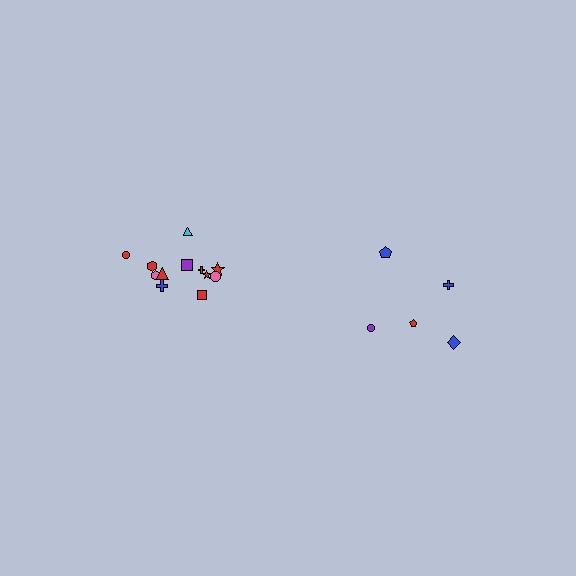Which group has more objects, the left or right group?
The left group.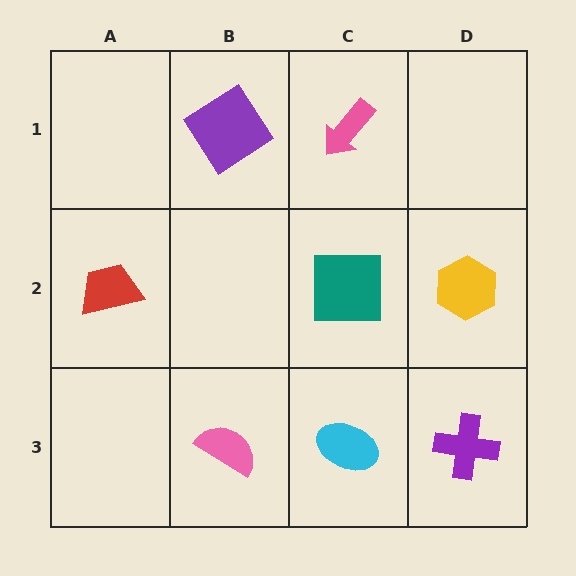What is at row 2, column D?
A yellow hexagon.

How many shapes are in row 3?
3 shapes.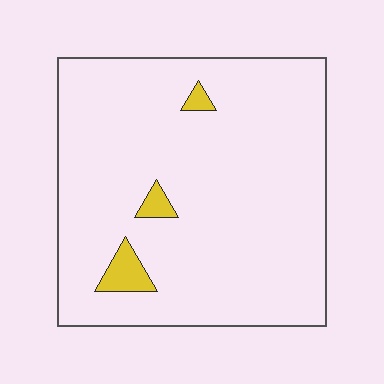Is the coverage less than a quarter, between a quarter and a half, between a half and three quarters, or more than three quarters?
Less than a quarter.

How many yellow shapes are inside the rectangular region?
3.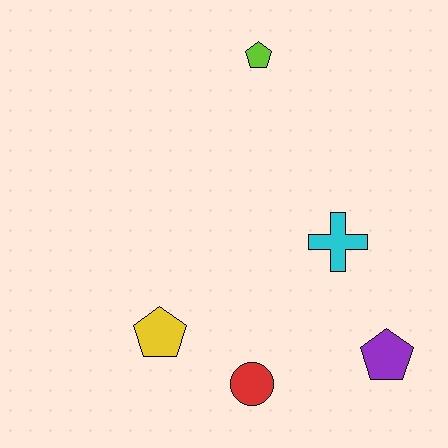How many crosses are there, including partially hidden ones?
There is 1 cross.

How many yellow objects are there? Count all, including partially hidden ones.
There is 1 yellow object.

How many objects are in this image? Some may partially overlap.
There are 5 objects.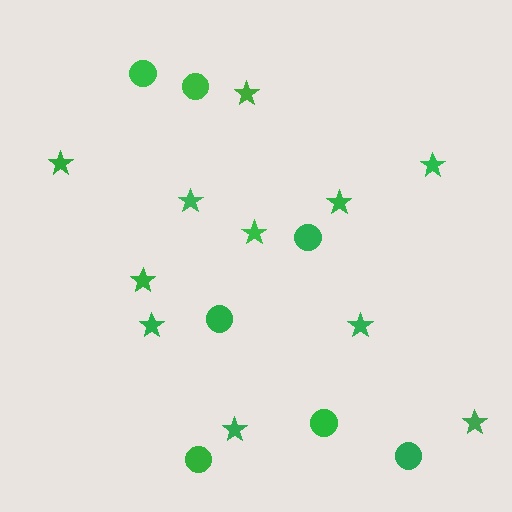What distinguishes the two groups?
There are 2 groups: one group of stars (11) and one group of circles (7).